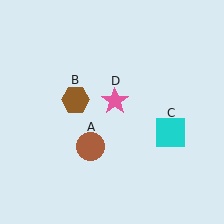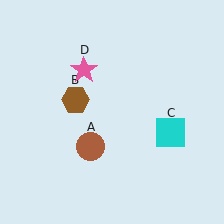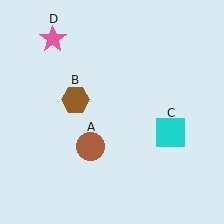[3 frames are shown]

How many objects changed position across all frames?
1 object changed position: pink star (object D).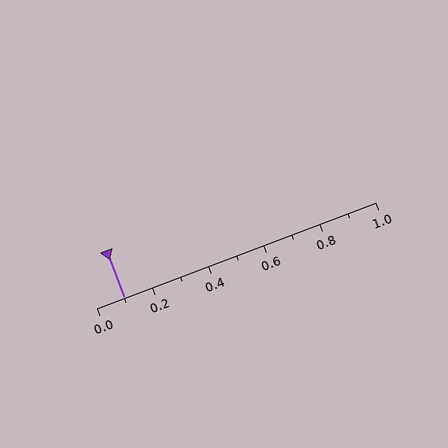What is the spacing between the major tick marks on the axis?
The major ticks are spaced 0.2 apart.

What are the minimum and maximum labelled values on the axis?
The axis runs from 0.0 to 1.0.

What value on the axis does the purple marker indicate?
The marker indicates approximately 0.1.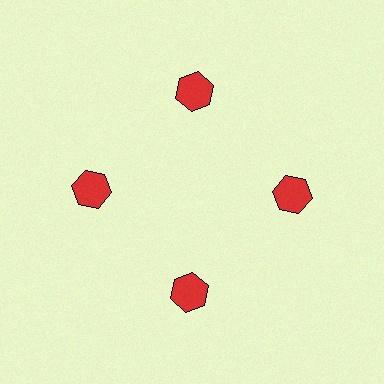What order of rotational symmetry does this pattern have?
This pattern has 4-fold rotational symmetry.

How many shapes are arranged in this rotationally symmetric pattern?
There are 4 shapes, arranged in 4 groups of 1.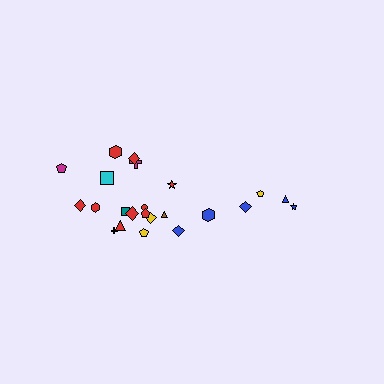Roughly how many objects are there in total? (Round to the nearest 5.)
Roughly 25 objects in total.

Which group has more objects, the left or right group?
The left group.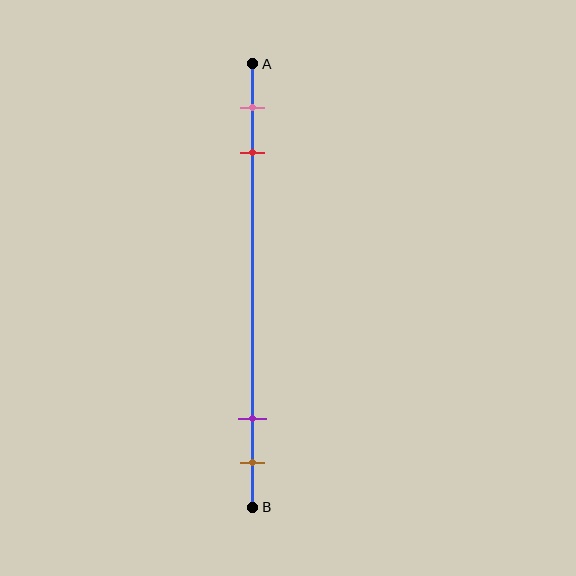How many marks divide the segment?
There are 4 marks dividing the segment.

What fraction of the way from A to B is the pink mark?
The pink mark is approximately 10% (0.1) of the way from A to B.